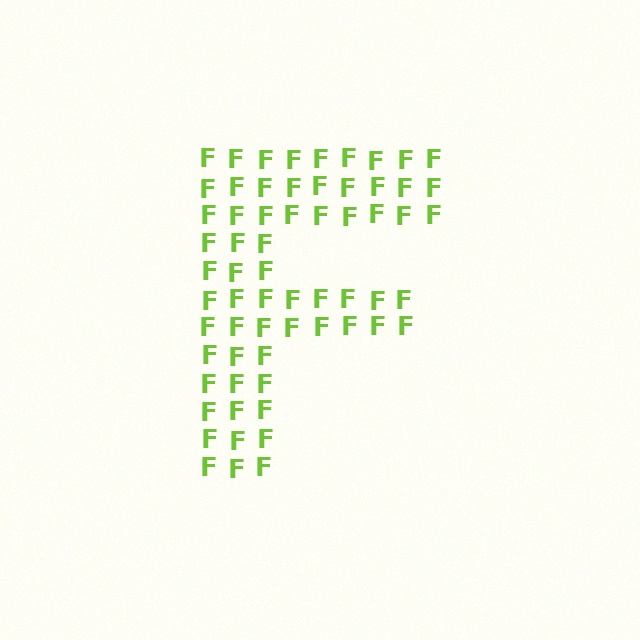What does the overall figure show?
The overall figure shows the letter F.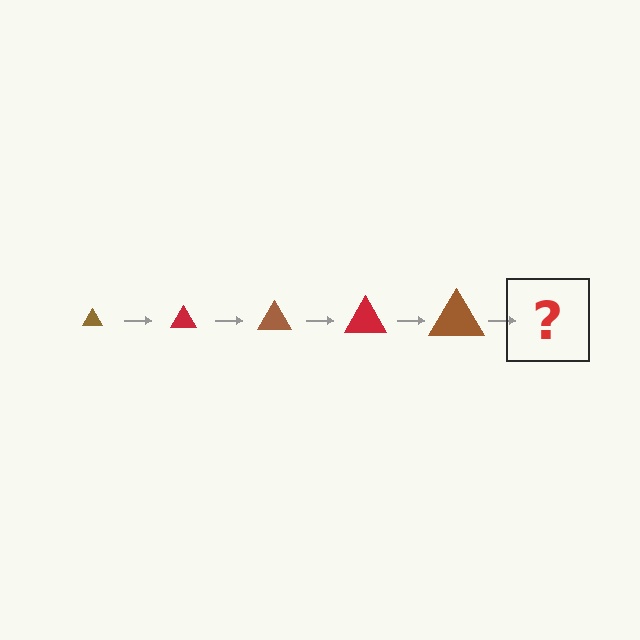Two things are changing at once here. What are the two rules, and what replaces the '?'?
The two rules are that the triangle grows larger each step and the color cycles through brown and red. The '?' should be a red triangle, larger than the previous one.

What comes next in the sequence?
The next element should be a red triangle, larger than the previous one.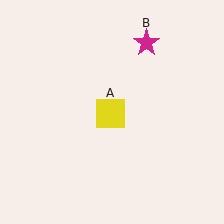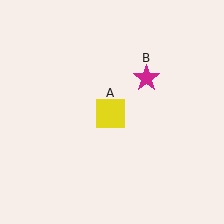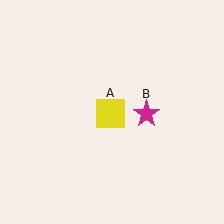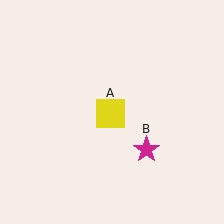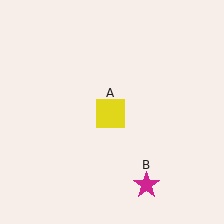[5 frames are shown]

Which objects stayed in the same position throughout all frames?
Yellow square (object A) remained stationary.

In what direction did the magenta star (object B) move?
The magenta star (object B) moved down.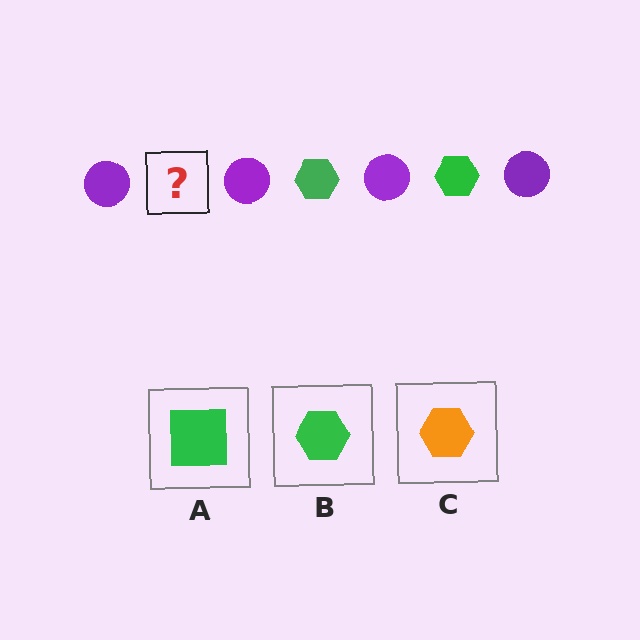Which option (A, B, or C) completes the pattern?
B.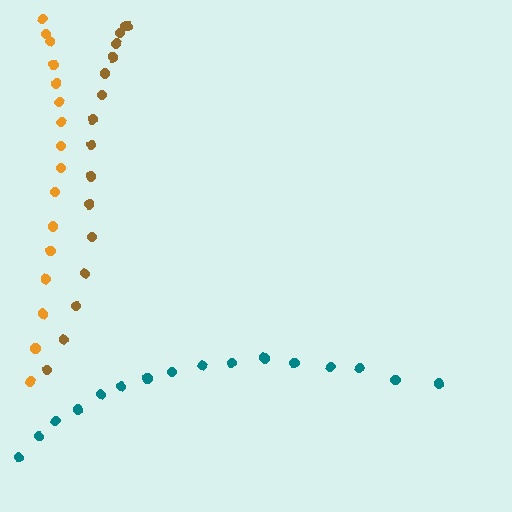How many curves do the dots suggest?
There are 3 distinct paths.